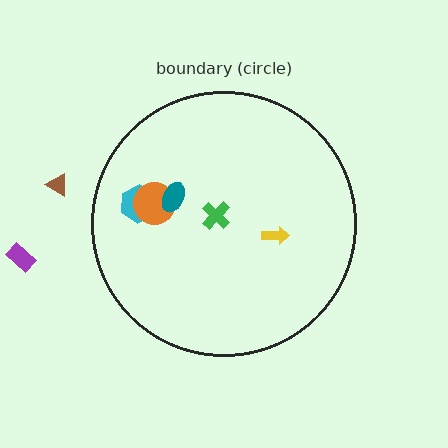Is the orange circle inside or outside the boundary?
Inside.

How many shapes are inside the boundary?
5 inside, 2 outside.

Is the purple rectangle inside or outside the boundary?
Outside.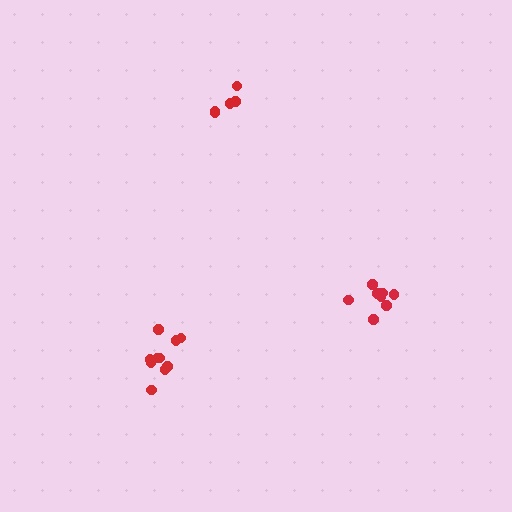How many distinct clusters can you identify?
There are 3 distinct clusters.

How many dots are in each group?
Group 1: 5 dots, Group 2: 9 dots, Group 3: 10 dots (24 total).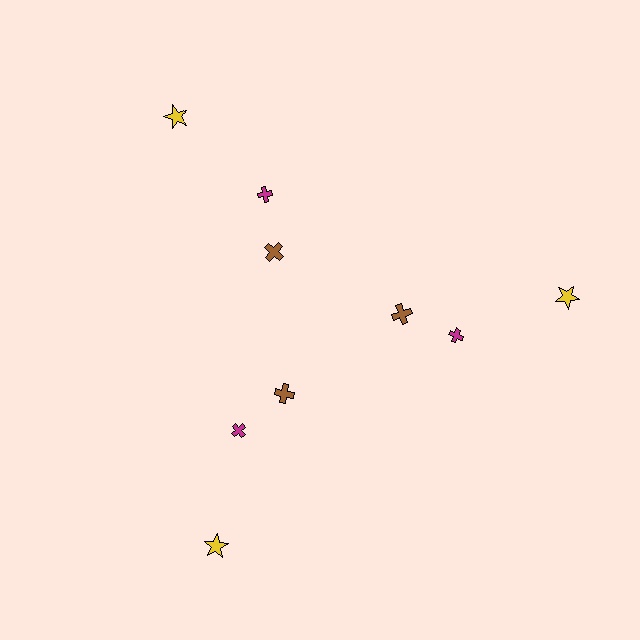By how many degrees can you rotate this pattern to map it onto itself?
The pattern maps onto itself every 120 degrees of rotation.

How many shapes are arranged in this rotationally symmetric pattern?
There are 9 shapes, arranged in 3 groups of 3.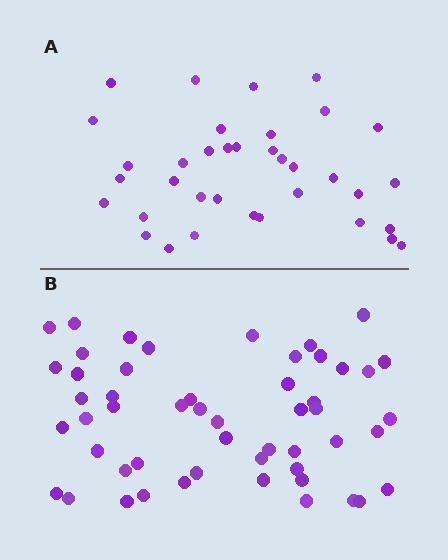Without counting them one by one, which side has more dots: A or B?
Region B (the bottom region) has more dots.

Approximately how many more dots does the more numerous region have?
Region B has approximately 15 more dots than region A.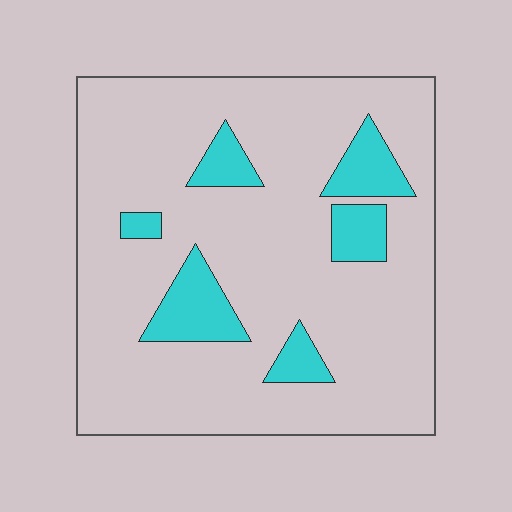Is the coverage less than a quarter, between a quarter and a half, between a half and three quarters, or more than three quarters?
Less than a quarter.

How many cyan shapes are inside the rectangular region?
6.